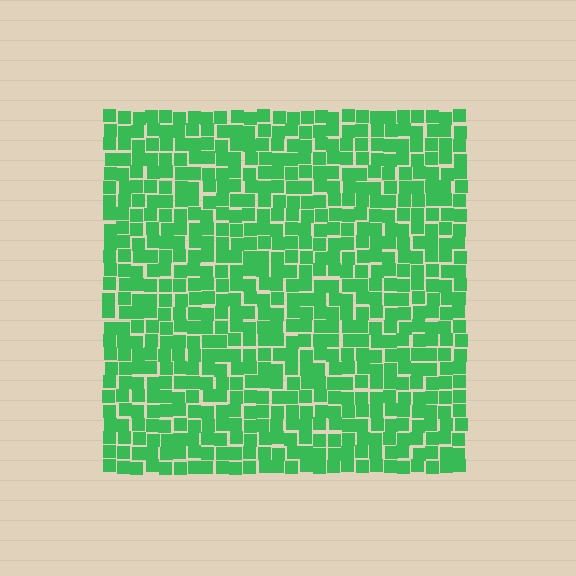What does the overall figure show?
The overall figure shows a square.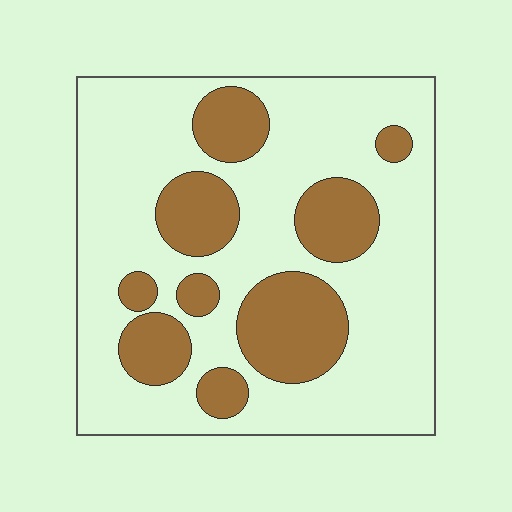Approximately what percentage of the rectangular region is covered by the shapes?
Approximately 30%.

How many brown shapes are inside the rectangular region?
9.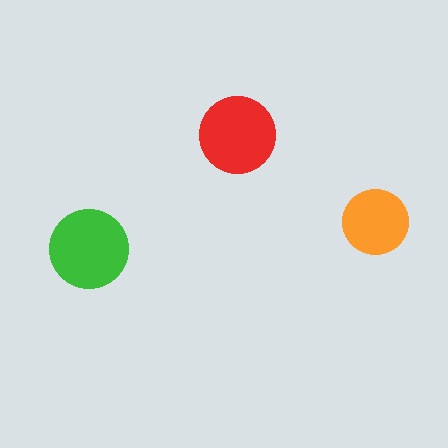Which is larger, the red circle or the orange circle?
The red one.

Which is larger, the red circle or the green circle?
The green one.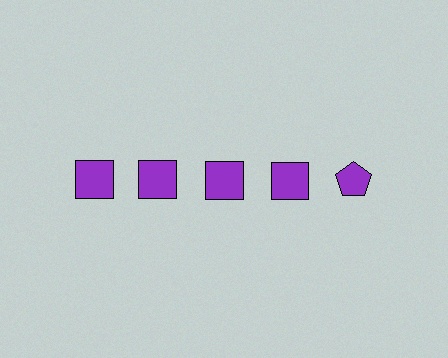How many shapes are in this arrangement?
There are 5 shapes arranged in a grid pattern.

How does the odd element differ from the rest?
It has a different shape: pentagon instead of square.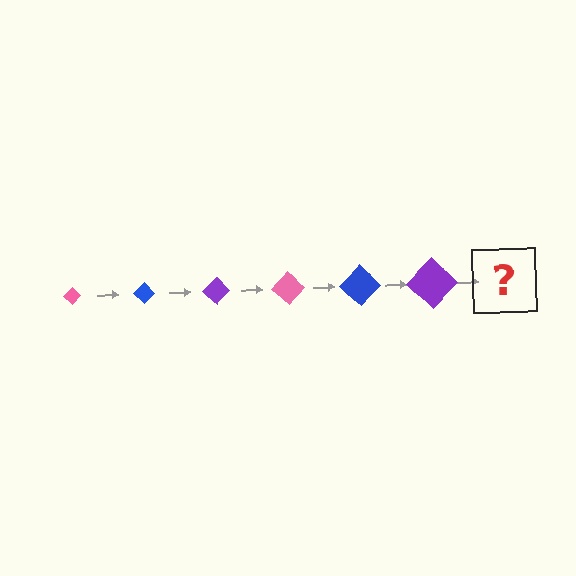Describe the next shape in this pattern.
It should be a pink diamond, larger than the previous one.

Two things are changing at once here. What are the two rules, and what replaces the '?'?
The two rules are that the diamond grows larger each step and the color cycles through pink, blue, and purple. The '?' should be a pink diamond, larger than the previous one.